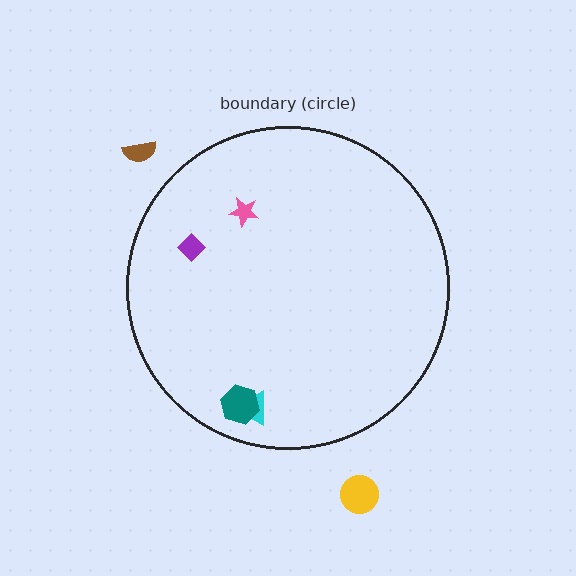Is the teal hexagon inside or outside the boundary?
Inside.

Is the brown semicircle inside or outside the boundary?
Outside.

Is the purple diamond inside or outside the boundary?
Inside.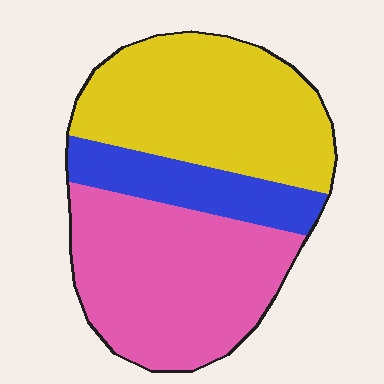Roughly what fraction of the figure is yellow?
Yellow takes up between a quarter and a half of the figure.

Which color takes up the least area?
Blue, at roughly 15%.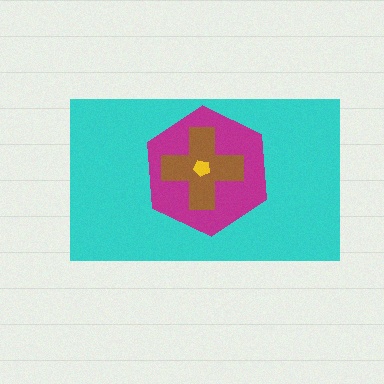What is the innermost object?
The yellow pentagon.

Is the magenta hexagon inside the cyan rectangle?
Yes.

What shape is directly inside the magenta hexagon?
The brown cross.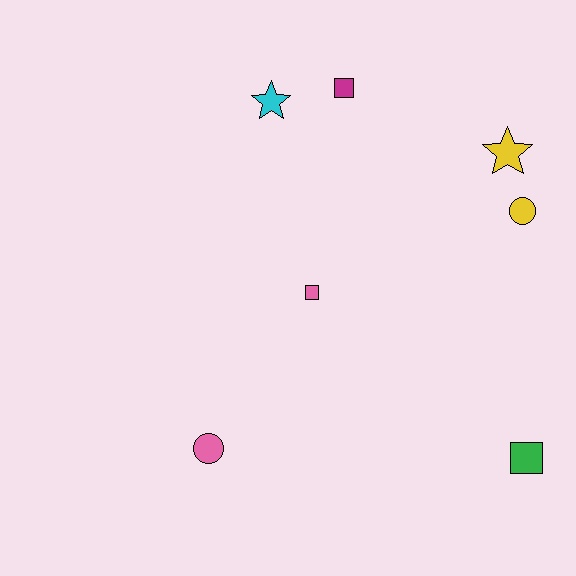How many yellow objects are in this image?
There are 2 yellow objects.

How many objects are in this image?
There are 7 objects.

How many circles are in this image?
There are 2 circles.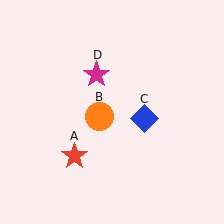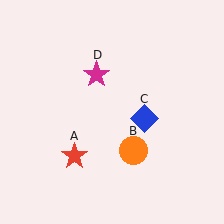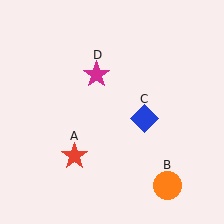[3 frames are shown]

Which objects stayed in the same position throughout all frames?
Red star (object A) and blue diamond (object C) and magenta star (object D) remained stationary.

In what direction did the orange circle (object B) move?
The orange circle (object B) moved down and to the right.